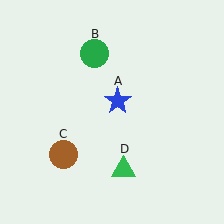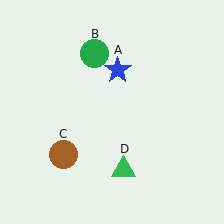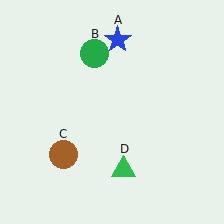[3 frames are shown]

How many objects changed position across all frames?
1 object changed position: blue star (object A).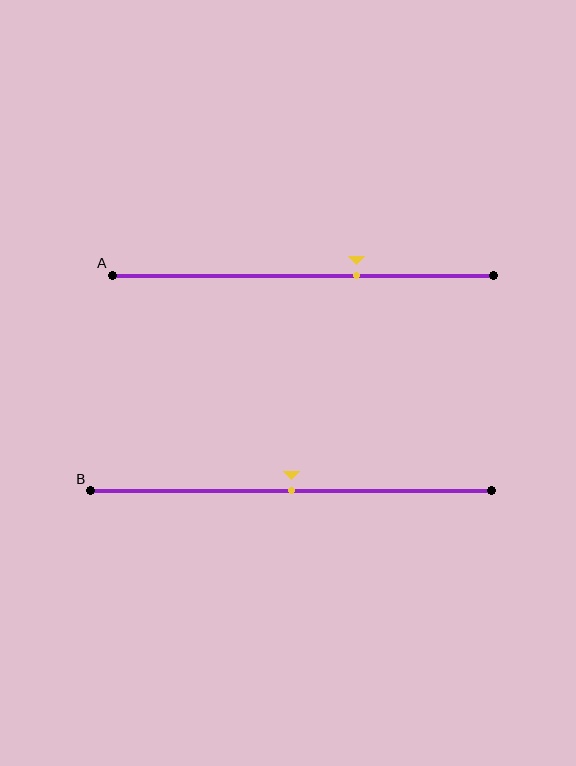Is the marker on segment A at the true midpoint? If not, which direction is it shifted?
No, the marker on segment A is shifted to the right by about 14% of the segment length.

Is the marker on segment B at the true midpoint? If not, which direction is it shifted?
Yes, the marker on segment B is at the true midpoint.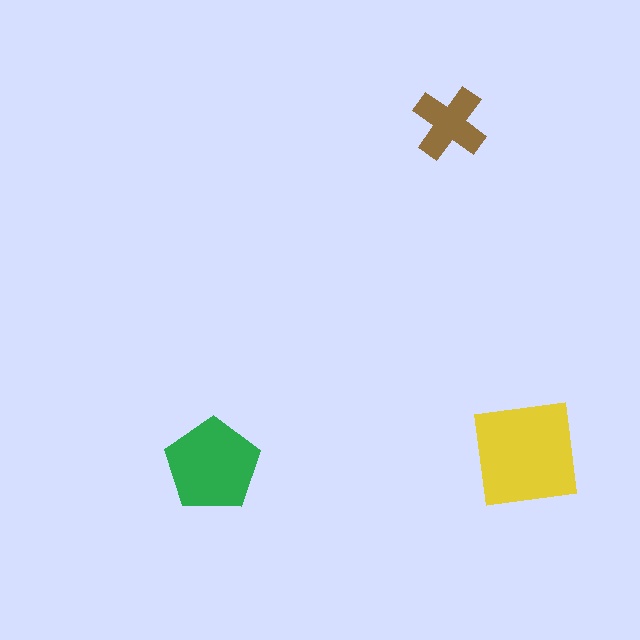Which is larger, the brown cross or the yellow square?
The yellow square.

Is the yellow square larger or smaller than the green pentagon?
Larger.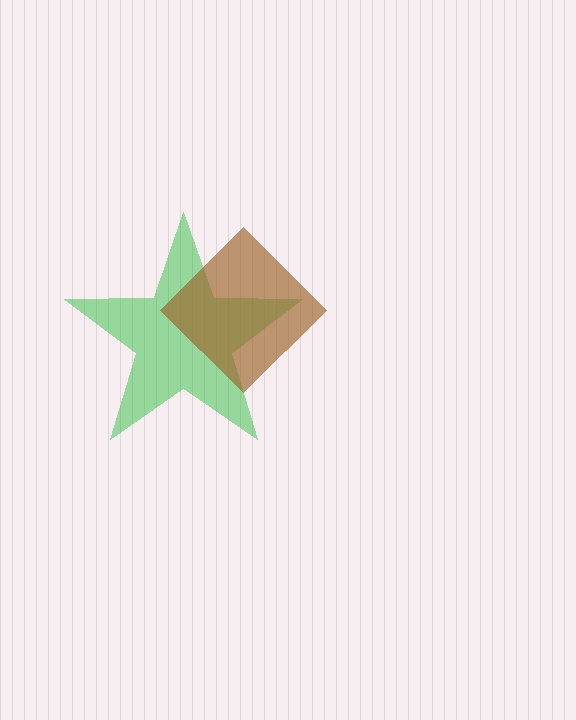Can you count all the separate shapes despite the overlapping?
Yes, there are 2 separate shapes.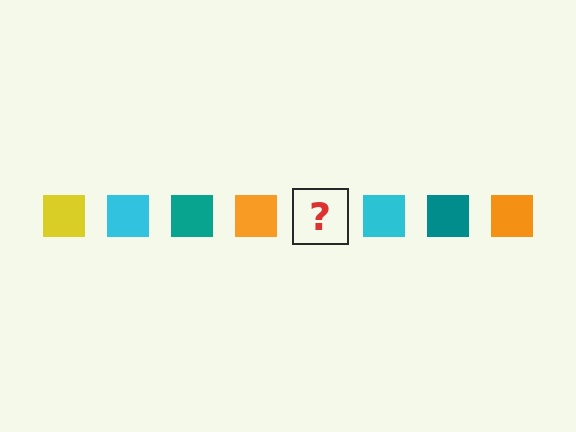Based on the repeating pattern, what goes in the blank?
The blank should be a yellow square.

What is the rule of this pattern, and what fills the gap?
The rule is that the pattern cycles through yellow, cyan, teal, orange squares. The gap should be filled with a yellow square.